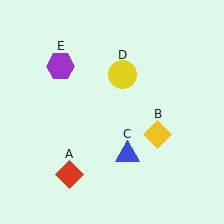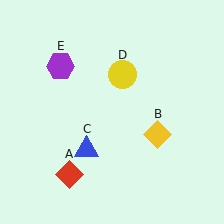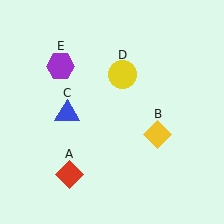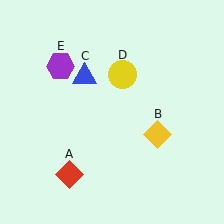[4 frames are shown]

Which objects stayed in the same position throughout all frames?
Red diamond (object A) and yellow diamond (object B) and yellow circle (object D) and purple hexagon (object E) remained stationary.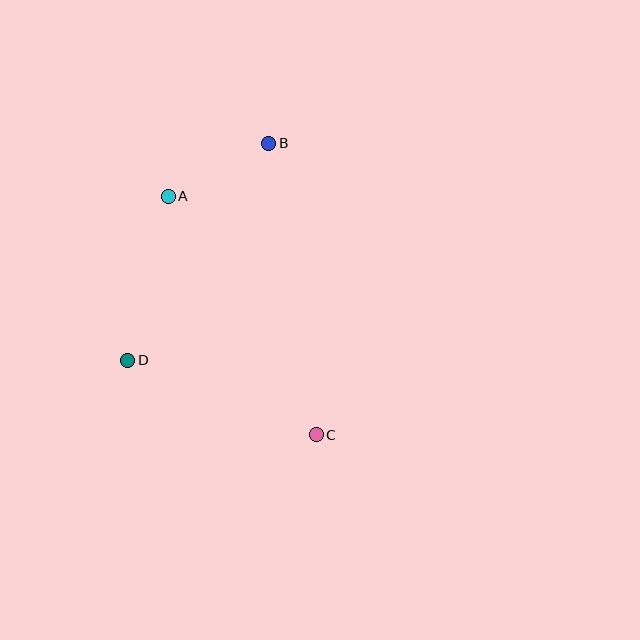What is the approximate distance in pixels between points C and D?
The distance between C and D is approximately 203 pixels.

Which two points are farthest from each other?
Points B and C are farthest from each other.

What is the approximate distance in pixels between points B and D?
The distance between B and D is approximately 259 pixels.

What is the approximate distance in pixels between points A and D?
The distance between A and D is approximately 169 pixels.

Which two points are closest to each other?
Points A and B are closest to each other.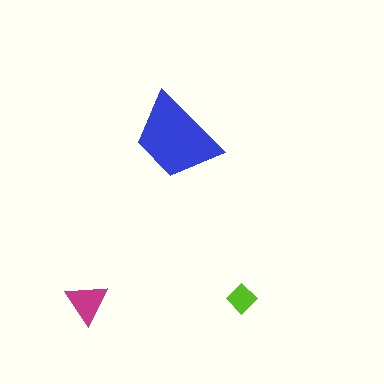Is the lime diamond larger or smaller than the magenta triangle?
Smaller.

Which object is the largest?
The blue trapezoid.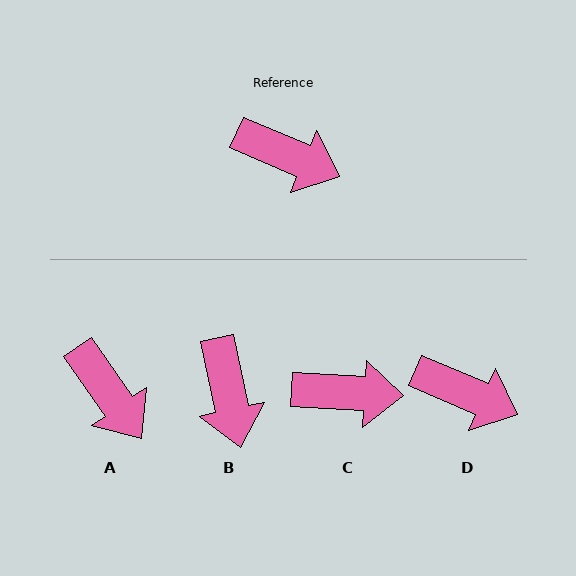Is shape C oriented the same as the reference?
No, it is off by about 20 degrees.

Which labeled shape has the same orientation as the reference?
D.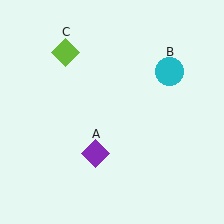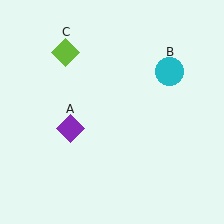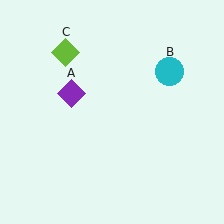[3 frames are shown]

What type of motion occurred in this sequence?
The purple diamond (object A) rotated clockwise around the center of the scene.